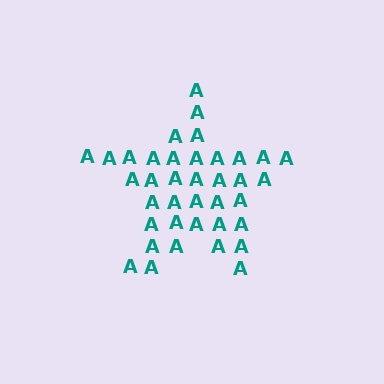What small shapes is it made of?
It is made of small letter A's.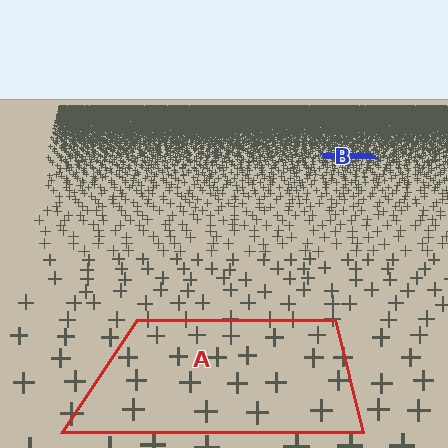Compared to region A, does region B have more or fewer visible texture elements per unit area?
Region B has more texture elements per unit area — they are packed more densely because it is farther away.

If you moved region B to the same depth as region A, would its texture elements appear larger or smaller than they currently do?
They would appear larger. At a closer depth, the same texture elements are projected at a bigger on-screen size.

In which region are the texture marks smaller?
The texture marks are smaller in region B, because it is farther away.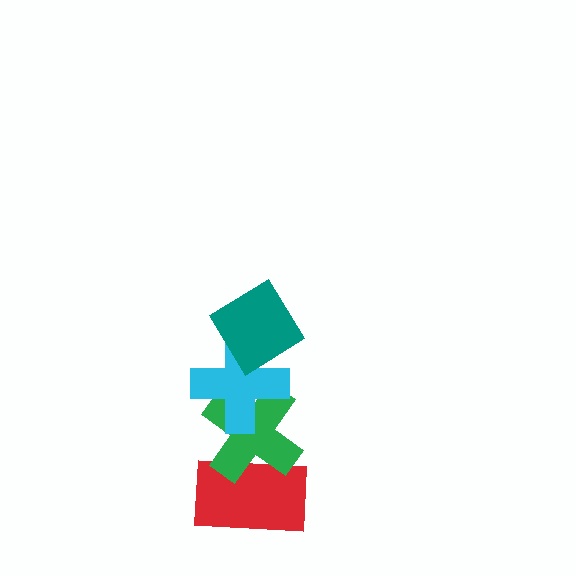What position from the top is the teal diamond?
The teal diamond is 1st from the top.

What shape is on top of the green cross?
The cyan cross is on top of the green cross.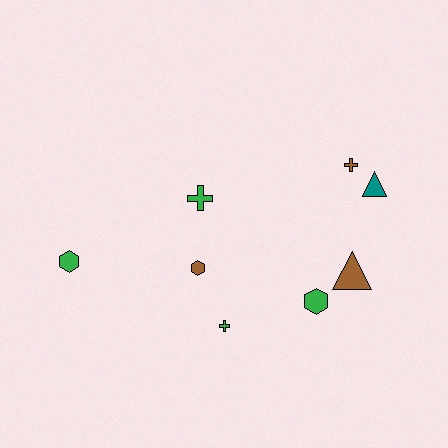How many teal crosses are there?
There are no teal crosses.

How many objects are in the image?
There are 8 objects.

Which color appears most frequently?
Green, with 4 objects.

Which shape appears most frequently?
Hexagon, with 3 objects.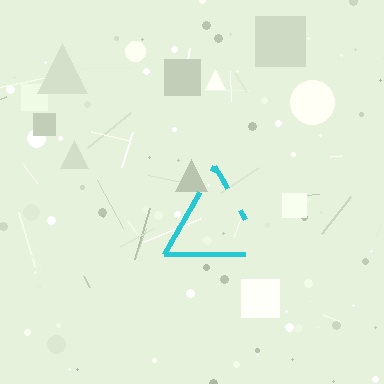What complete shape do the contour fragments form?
The contour fragments form a triangle.